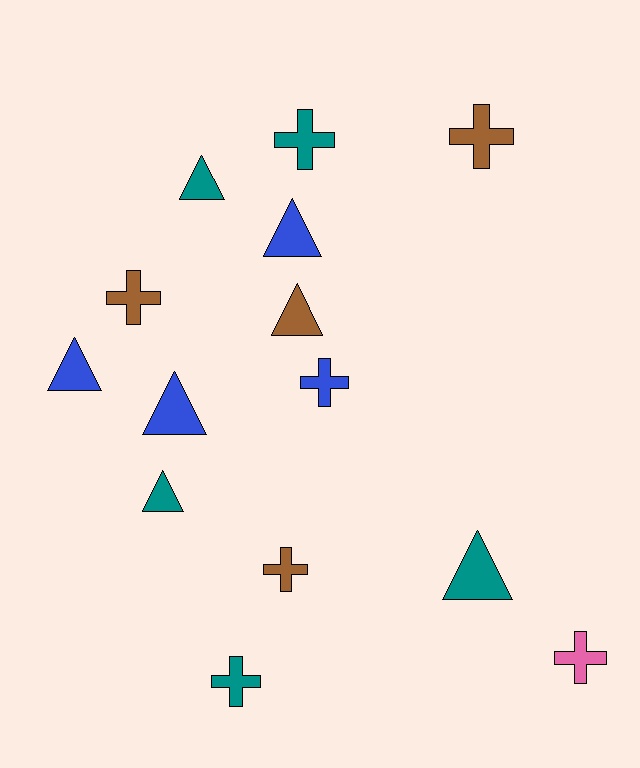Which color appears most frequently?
Teal, with 5 objects.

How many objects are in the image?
There are 14 objects.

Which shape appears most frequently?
Cross, with 7 objects.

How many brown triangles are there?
There is 1 brown triangle.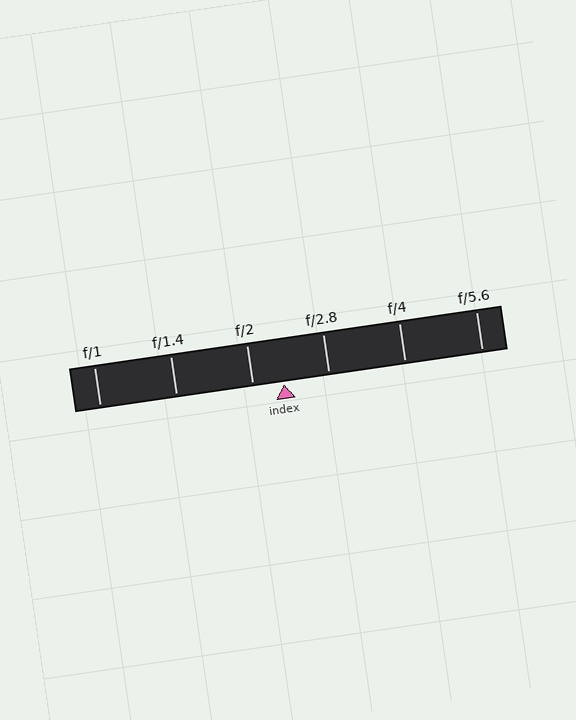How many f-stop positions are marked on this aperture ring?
There are 6 f-stop positions marked.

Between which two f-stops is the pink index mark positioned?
The index mark is between f/2 and f/2.8.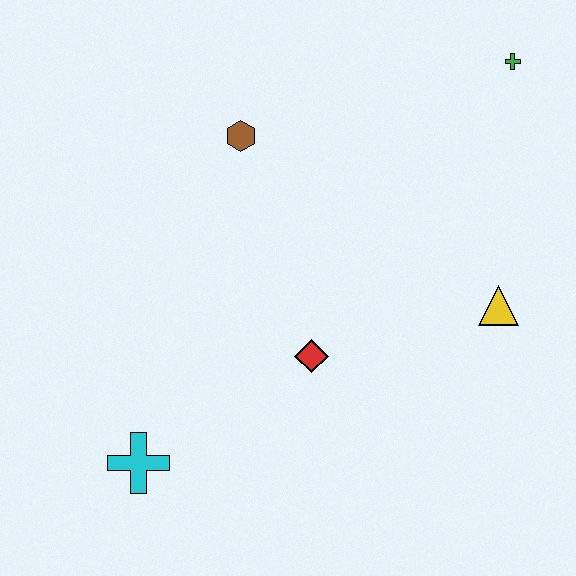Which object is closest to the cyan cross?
The red diamond is closest to the cyan cross.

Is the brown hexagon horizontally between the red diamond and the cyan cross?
Yes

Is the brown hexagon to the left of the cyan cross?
No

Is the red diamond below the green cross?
Yes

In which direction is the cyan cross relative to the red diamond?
The cyan cross is to the left of the red diamond.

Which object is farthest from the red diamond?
The green cross is farthest from the red diamond.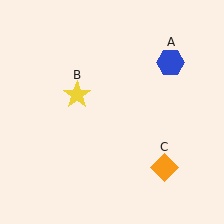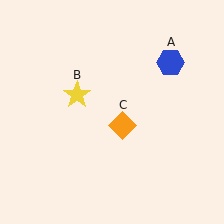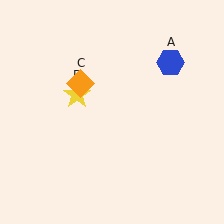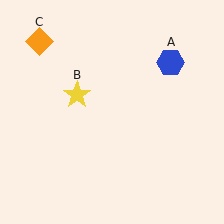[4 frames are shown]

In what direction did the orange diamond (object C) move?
The orange diamond (object C) moved up and to the left.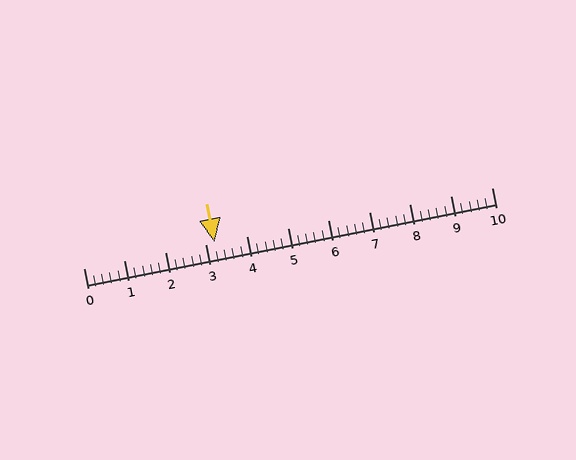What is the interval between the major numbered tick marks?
The major tick marks are spaced 1 units apart.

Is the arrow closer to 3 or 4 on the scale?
The arrow is closer to 3.